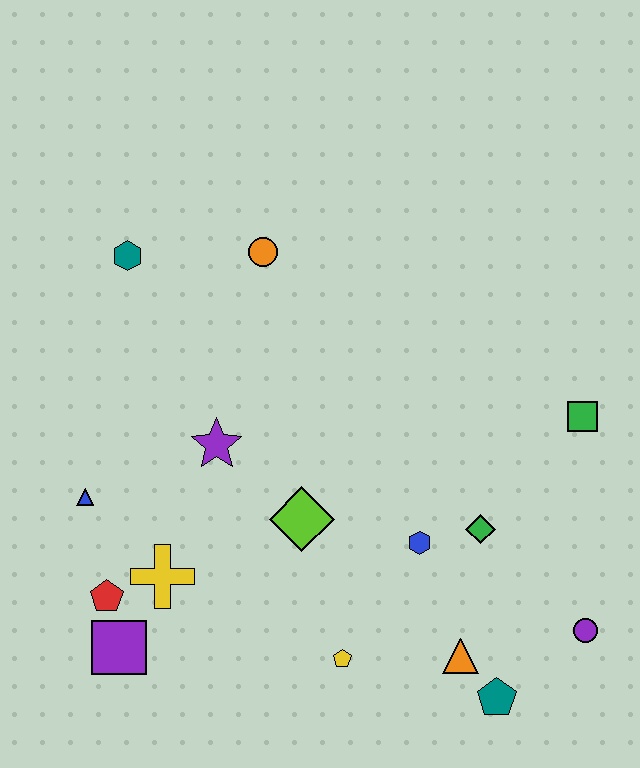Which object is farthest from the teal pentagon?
The teal hexagon is farthest from the teal pentagon.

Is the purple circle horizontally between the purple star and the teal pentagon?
No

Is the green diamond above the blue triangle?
No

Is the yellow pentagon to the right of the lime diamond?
Yes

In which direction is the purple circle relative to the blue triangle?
The purple circle is to the right of the blue triangle.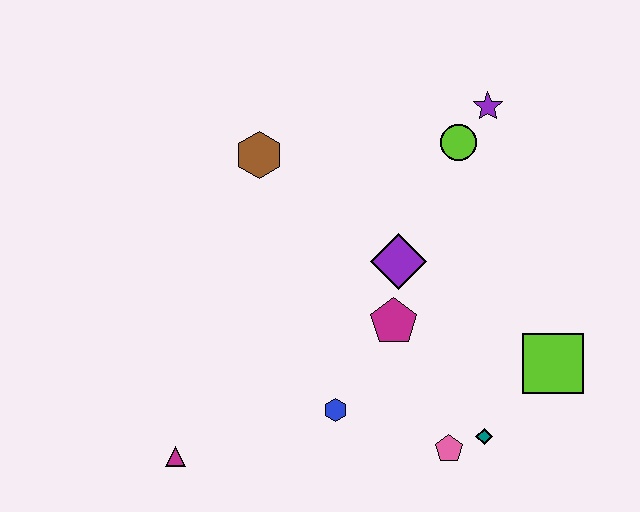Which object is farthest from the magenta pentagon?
The magenta triangle is farthest from the magenta pentagon.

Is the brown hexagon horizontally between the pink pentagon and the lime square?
No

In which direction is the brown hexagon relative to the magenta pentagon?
The brown hexagon is above the magenta pentagon.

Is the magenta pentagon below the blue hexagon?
No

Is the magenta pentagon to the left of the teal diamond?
Yes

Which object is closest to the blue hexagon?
The magenta pentagon is closest to the blue hexagon.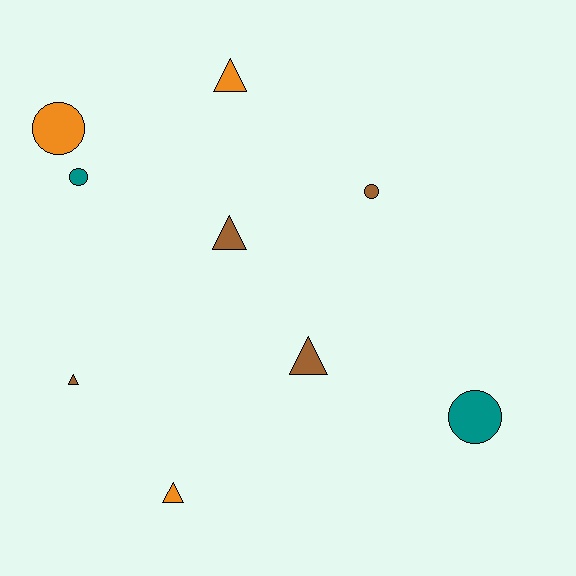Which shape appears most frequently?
Triangle, with 5 objects.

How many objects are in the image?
There are 9 objects.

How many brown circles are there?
There is 1 brown circle.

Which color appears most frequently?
Brown, with 4 objects.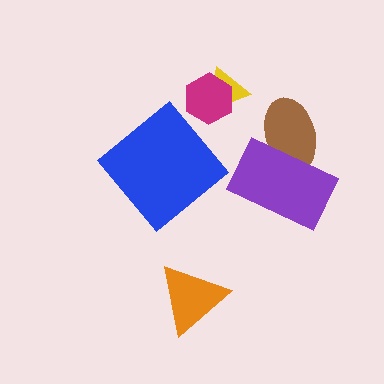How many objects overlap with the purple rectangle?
1 object overlaps with the purple rectangle.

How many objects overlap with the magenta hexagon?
1 object overlaps with the magenta hexagon.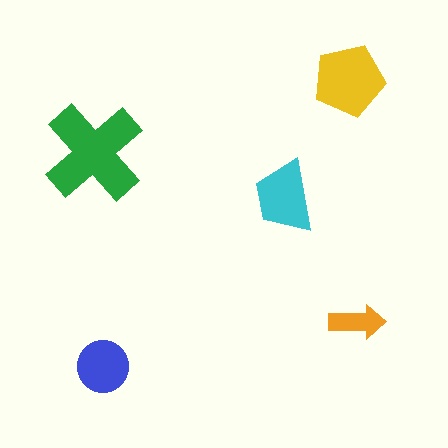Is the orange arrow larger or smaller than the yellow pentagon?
Smaller.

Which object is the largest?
The green cross.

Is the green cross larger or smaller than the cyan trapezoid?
Larger.